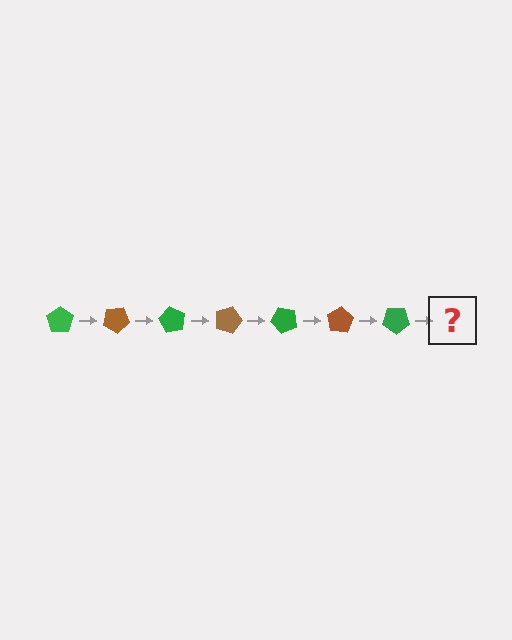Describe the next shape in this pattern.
It should be a brown pentagon, rotated 210 degrees from the start.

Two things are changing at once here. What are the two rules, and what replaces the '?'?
The two rules are that it rotates 30 degrees each step and the color cycles through green and brown. The '?' should be a brown pentagon, rotated 210 degrees from the start.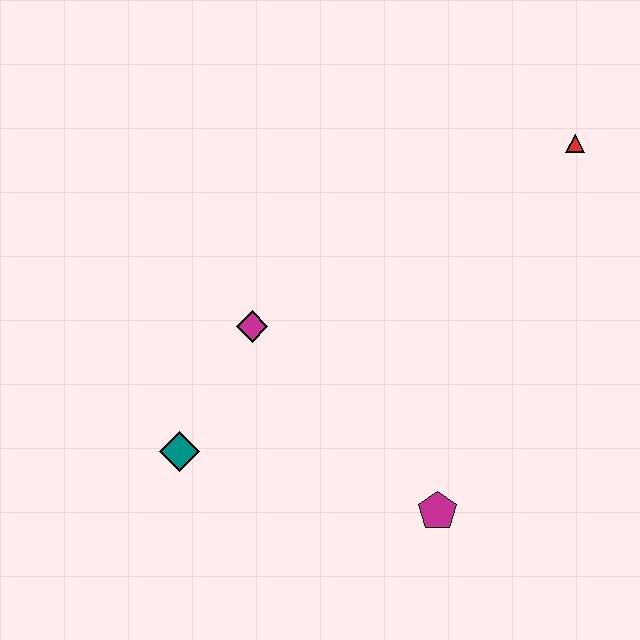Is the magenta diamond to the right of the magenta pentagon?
No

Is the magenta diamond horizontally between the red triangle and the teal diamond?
Yes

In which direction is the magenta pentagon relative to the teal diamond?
The magenta pentagon is to the right of the teal diamond.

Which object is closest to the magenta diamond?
The teal diamond is closest to the magenta diamond.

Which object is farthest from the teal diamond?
The red triangle is farthest from the teal diamond.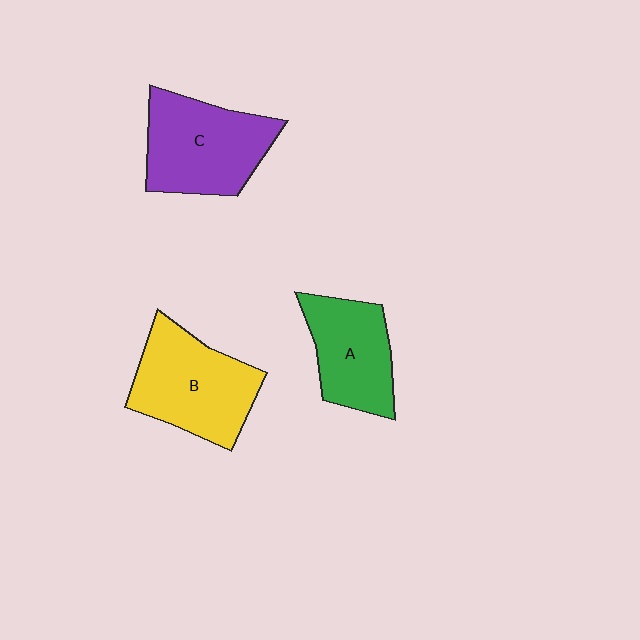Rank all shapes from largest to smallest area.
From largest to smallest: B (yellow), C (purple), A (green).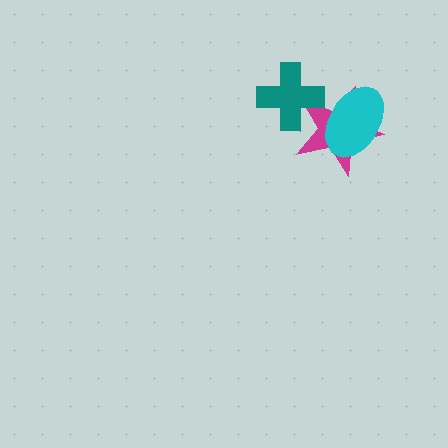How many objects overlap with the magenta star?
2 objects overlap with the magenta star.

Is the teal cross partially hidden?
No, no other shape covers it.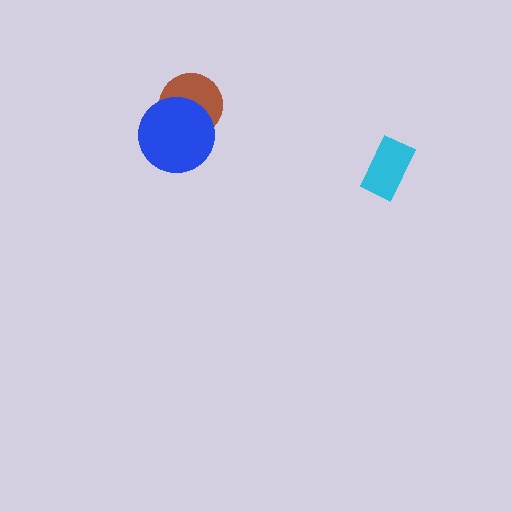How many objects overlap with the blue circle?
1 object overlaps with the blue circle.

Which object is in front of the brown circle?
The blue circle is in front of the brown circle.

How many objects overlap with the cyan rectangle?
0 objects overlap with the cyan rectangle.